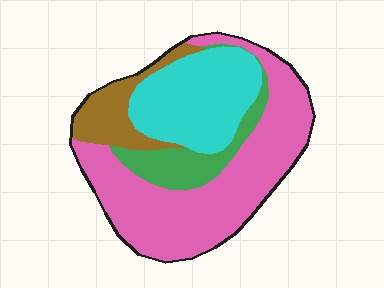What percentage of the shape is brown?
Brown takes up less than a sixth of the shape.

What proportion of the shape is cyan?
Cyan covers roughly 25% of the shape.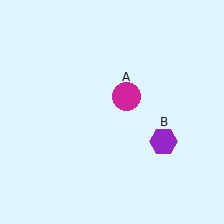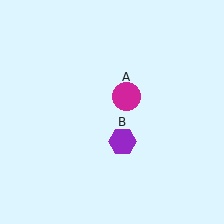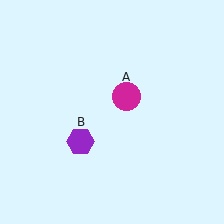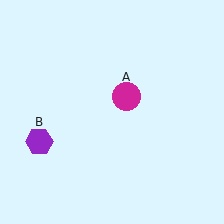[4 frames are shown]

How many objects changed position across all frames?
1 object changed position: purple hexagon (object B).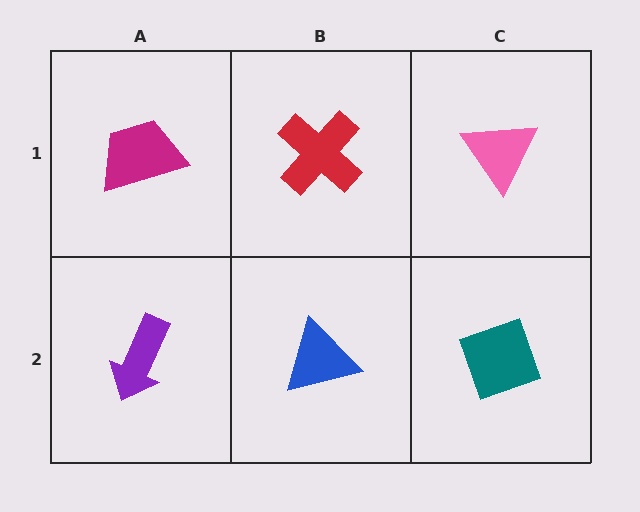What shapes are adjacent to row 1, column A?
A purple arrow (row 2, column A), a red cross (row 1, column B).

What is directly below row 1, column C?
A teal diamond.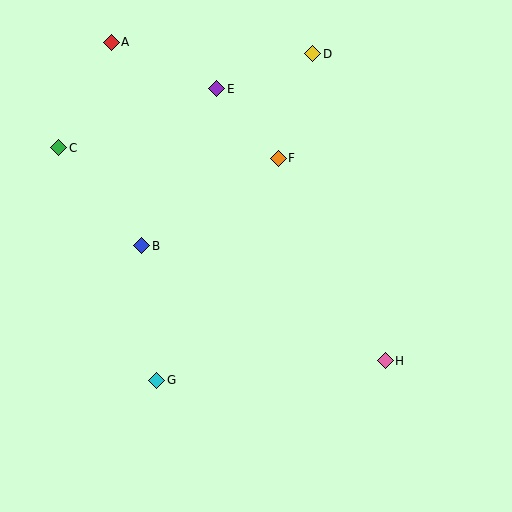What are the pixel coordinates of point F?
Point F is at (278, 158).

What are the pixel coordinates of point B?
Point B is at (141, 246).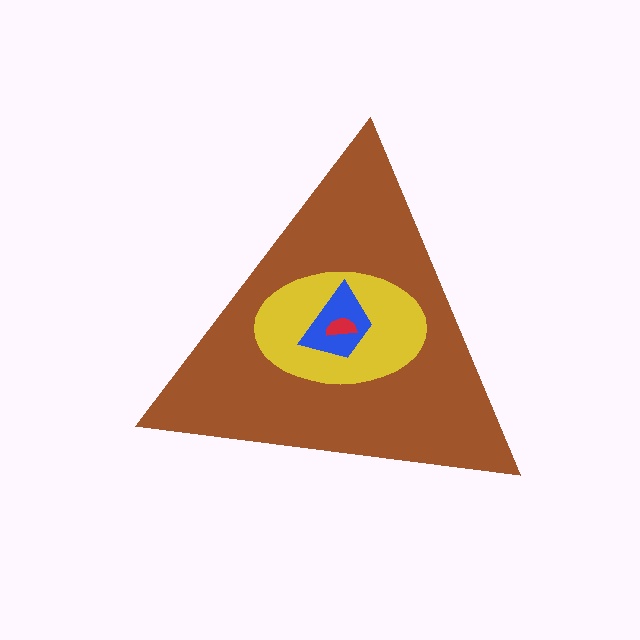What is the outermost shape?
The brown triangle.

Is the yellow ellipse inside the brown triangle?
Yes.